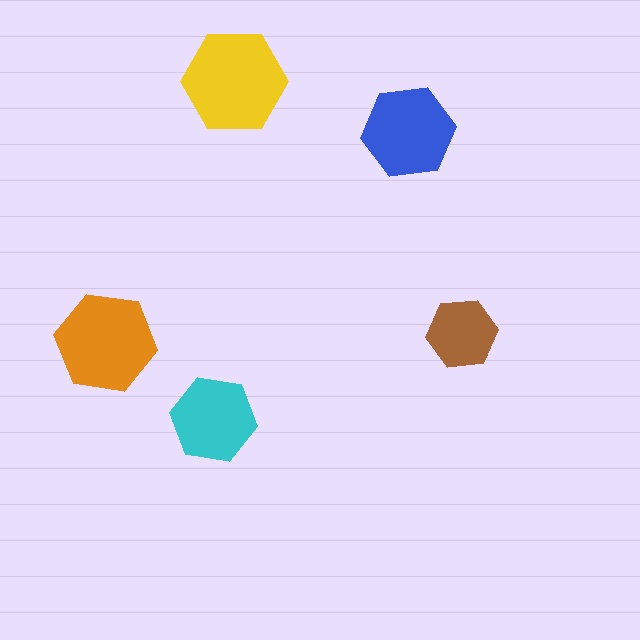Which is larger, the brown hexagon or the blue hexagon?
The blue one.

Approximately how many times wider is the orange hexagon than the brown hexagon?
About 1.5 times wider.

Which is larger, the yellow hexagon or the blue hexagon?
The yellow one.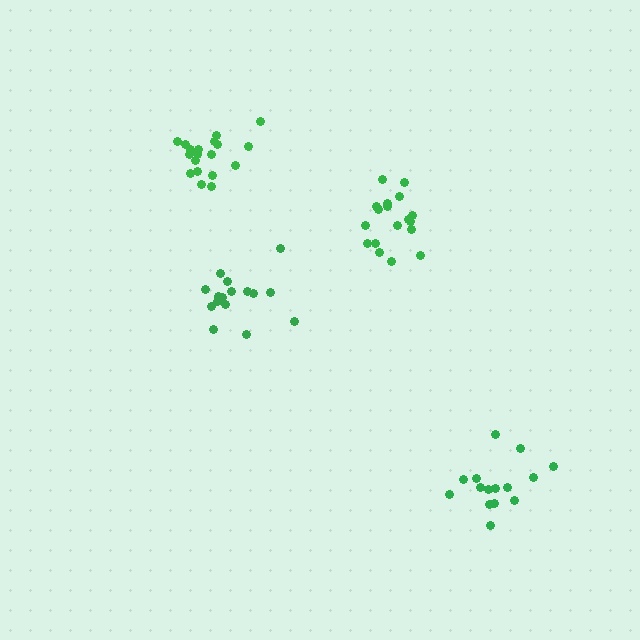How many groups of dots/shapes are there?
There are 4 groups.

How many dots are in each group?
Group 1: 16 dots, Group 2: 18 dots, Group 3: 19 dots, Group 4: 15 dots (68 total).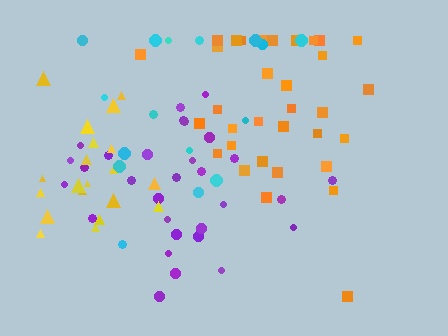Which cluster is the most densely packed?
Yellow.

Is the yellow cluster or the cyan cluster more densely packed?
Yellow.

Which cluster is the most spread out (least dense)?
Cyan.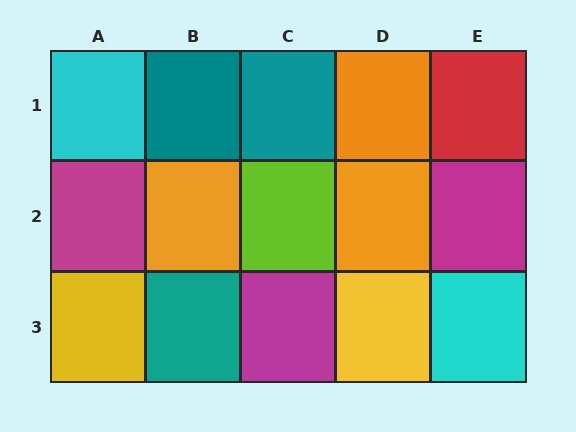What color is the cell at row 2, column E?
Magenta.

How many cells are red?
1 cell is red.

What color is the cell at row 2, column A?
Magenta.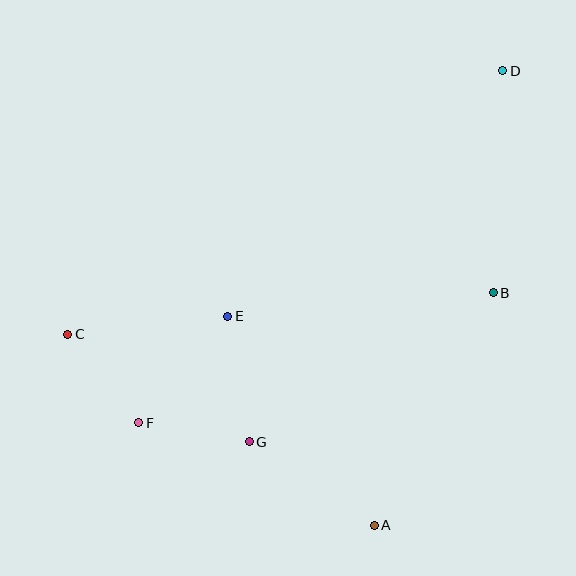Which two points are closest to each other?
Points F and G are closest to each other.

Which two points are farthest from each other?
Points C and D are farthest from each other.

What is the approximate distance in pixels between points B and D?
The distance between B and D is approximately 222 pixels.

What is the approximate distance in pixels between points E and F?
The distance between E and F is approximately 139 pixels.